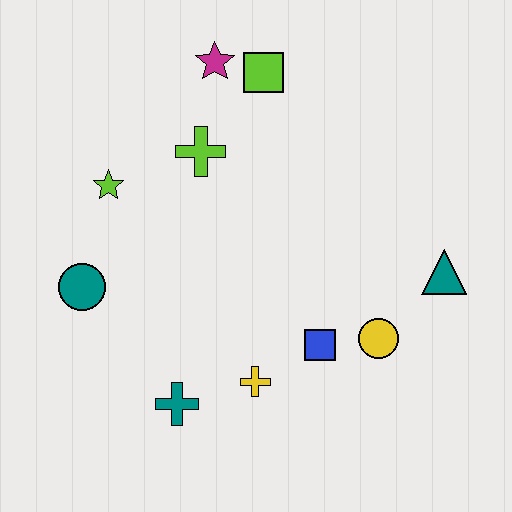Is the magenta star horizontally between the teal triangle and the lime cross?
Yes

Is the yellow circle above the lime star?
No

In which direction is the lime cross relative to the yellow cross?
The lime cross is above the yellow cross.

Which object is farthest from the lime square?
The teal cross is farthest from the lime square.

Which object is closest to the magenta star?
The lime square is closest to the magenta star.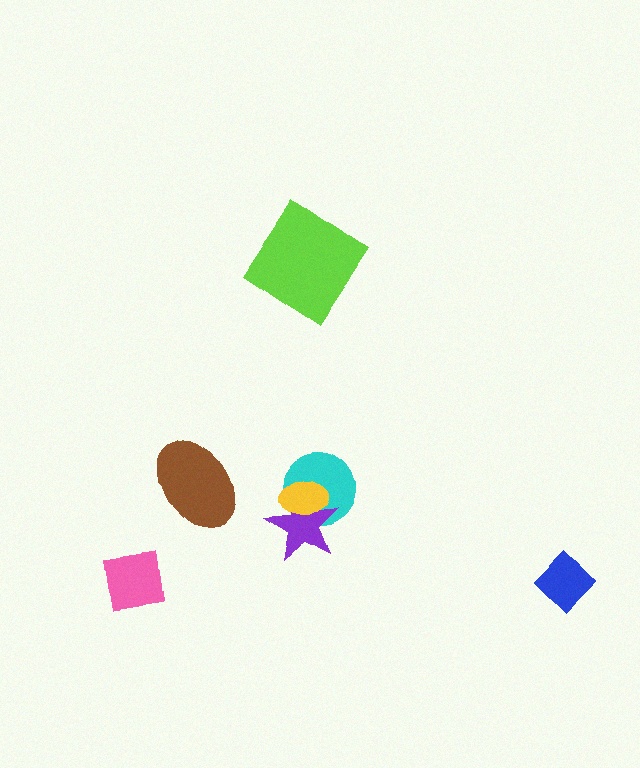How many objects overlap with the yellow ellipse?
2 objects overlap with the yellow ellipse.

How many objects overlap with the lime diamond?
0 objects overlap with the lime diamond.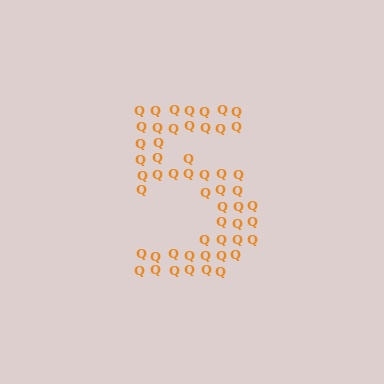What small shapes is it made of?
It is made of small letter Q's.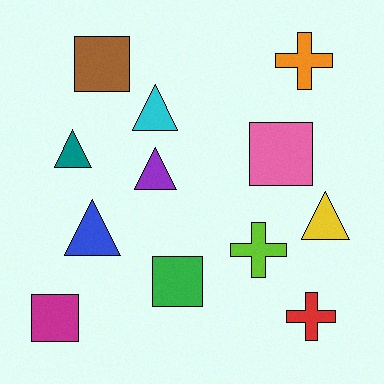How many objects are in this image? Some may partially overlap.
There are 12 objects.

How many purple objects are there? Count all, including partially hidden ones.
There is 1 purple object.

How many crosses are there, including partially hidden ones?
There are 3 crosses.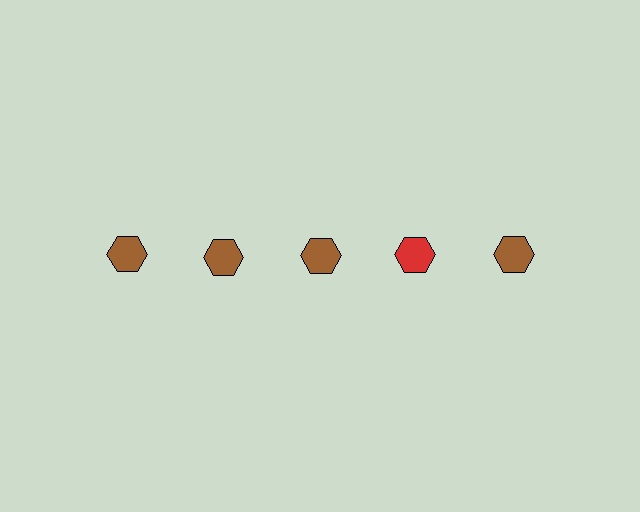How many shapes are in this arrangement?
There are 5 shapes arranged in a grid pattern.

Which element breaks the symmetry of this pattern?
The red hexagon in the top row, second from right column breaks the symmetry. All other shapes are brown hexagons.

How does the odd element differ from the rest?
It has a different color: red instead of brown.